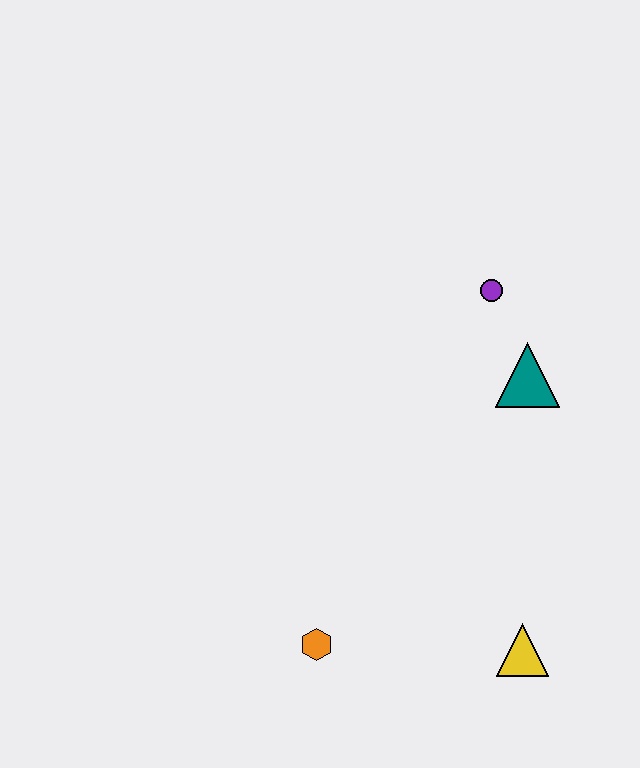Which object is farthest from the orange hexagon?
The purple circle is farthest from the orange hexagon.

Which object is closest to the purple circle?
The teal triangle is closest to the purple circle.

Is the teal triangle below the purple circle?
Yes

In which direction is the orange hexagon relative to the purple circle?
The orange hexagon is below the purple circle.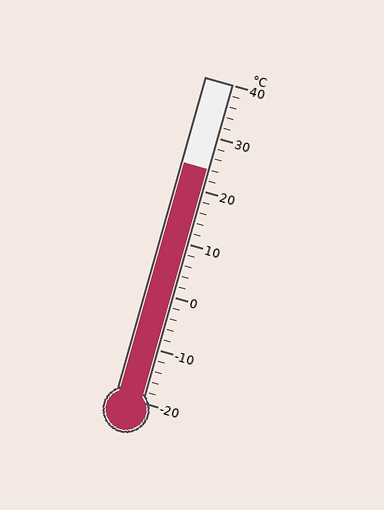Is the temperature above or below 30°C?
The temperature is below 30°C.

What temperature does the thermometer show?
The thermometer shows approximately 24°C.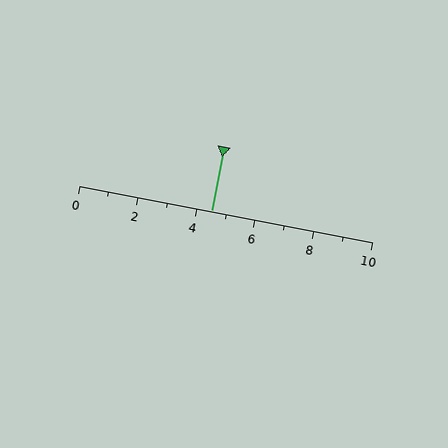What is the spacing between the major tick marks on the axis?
The major ticks are spaced 2 apart.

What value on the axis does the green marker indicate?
The marker indicates approximately 4.5.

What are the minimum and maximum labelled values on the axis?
The axis runs from 0 to 10.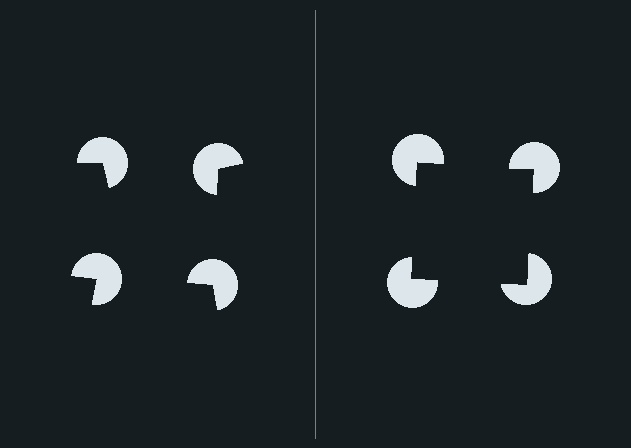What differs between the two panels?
The pac-man discs are positioned identically on both sides; only the wedge orientations differ. On the right they align to a square; on the left they are misaligned.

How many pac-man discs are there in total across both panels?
8 — 4 on each side.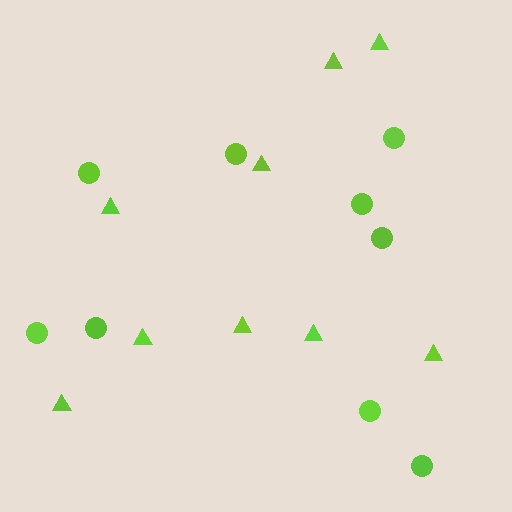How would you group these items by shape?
There are 2 groups: one group of circles (9) and one group of triangles (9).